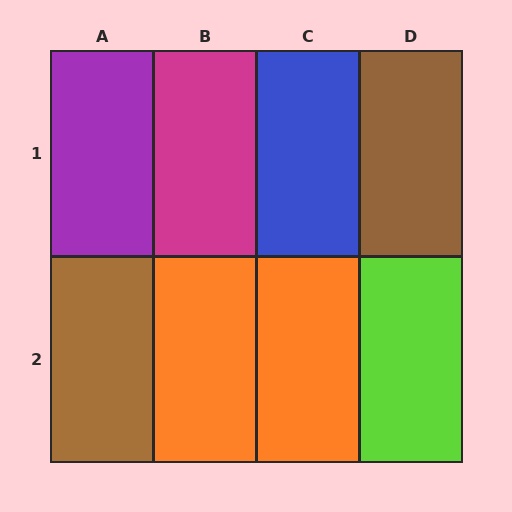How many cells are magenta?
1 cell is magenta.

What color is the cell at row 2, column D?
Lime.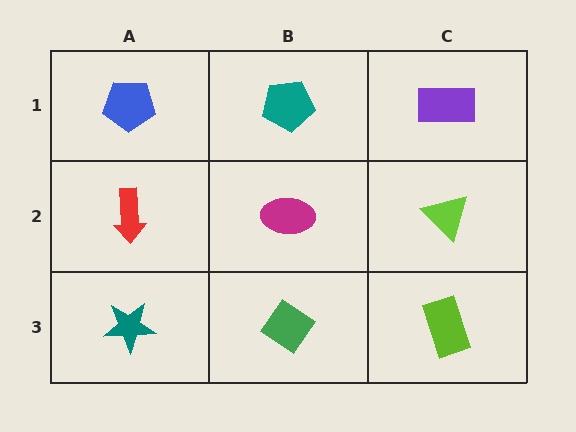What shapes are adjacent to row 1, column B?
A magenta ellipse (row 2, column B), a blue pentagon (row 1, column A), a purple rectangle (row 1, column C).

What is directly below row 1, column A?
A red arrow.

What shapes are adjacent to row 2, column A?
A blue pentagon (row 1, column A), a teal star (row 3, column A), a magenta ellipse (row 2, column B).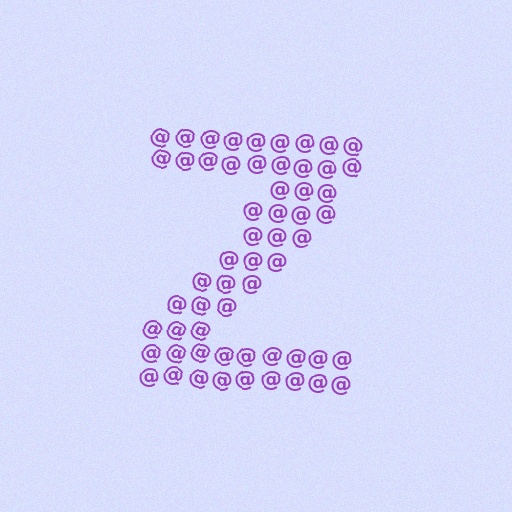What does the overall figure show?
The overall figure shows the letter Z.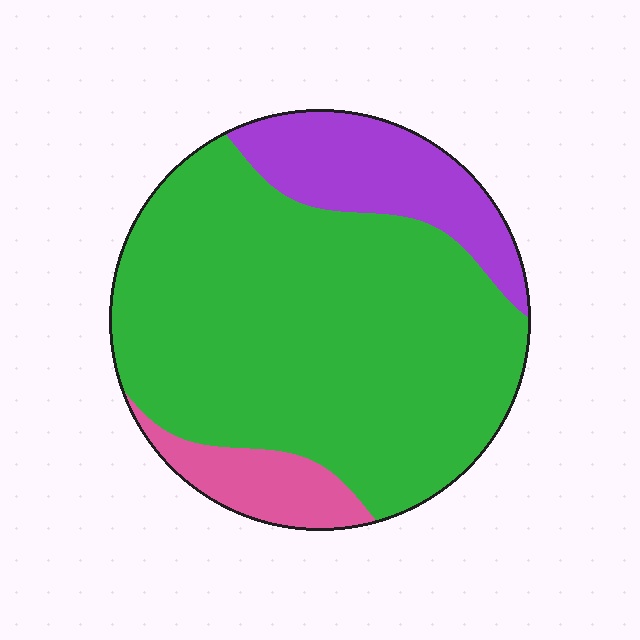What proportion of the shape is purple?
Purple takes up less than a quarter of the shape.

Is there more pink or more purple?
Purple.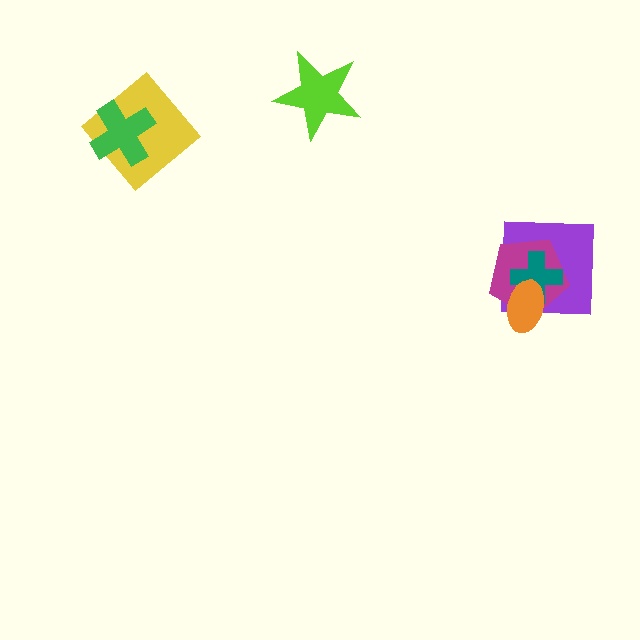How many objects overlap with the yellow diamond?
1 object overlaps with the yellow diamond.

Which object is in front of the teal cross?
The orange ellipse is in front of the teal cross.